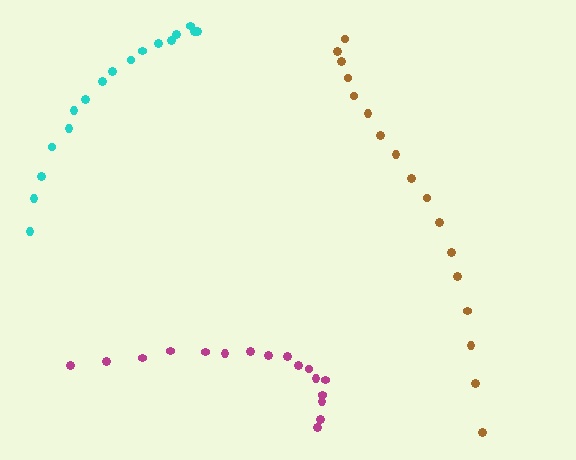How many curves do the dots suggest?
There are 3 distinct paths.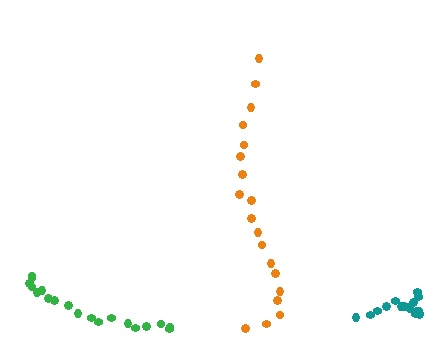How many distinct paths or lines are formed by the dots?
There are 3 distinct paths.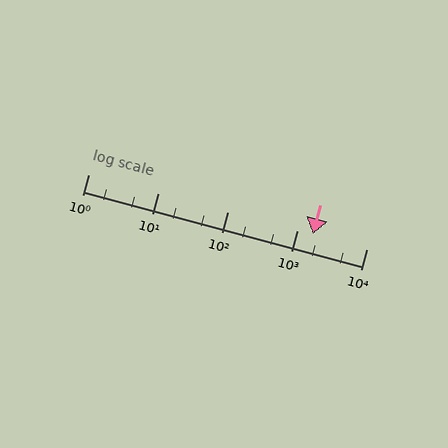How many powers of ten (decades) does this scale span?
The scale spans 4 decades, from 1 to 10000.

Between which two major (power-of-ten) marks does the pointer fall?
The pointer is between 1000 and 10000.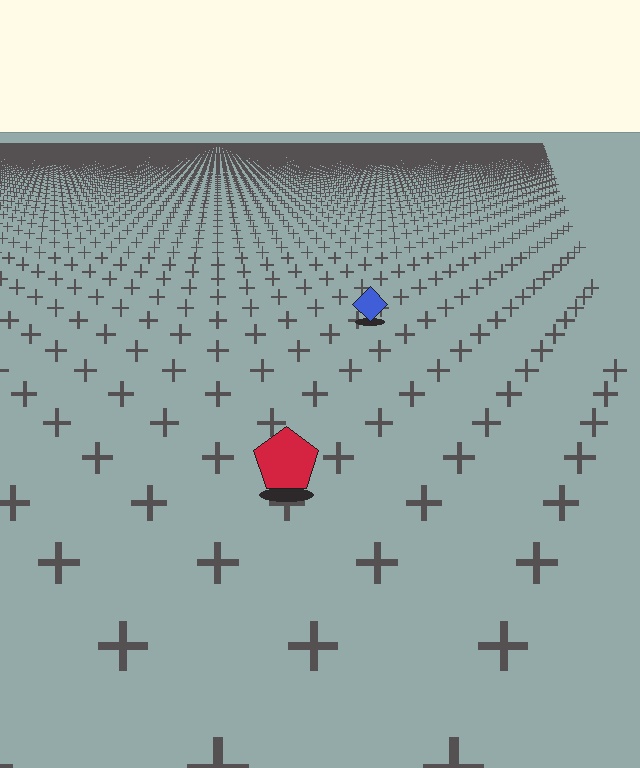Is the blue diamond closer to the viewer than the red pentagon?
No. The red pentagon is closer — you can tell from the texture gradient: the ground texture is coarser near it.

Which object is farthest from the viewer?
The blue diamond is farthest from the viewer. It appears smaller and the ground texture around it is denser.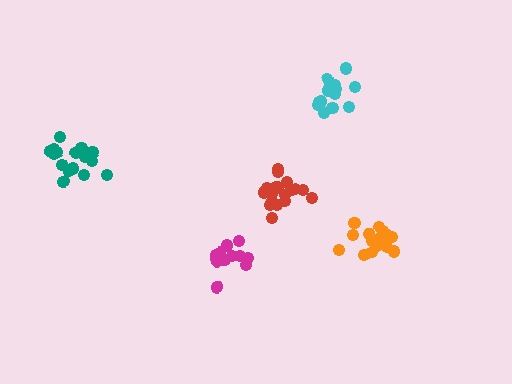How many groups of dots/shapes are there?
There are 5 groups.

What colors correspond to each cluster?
The clusters are colored: teal, red, magenta, orange, cyan.